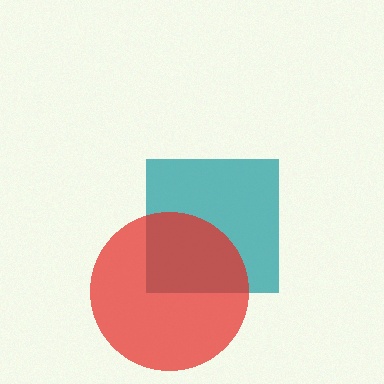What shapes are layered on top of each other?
The layered shapes are: a teal square, a red circle.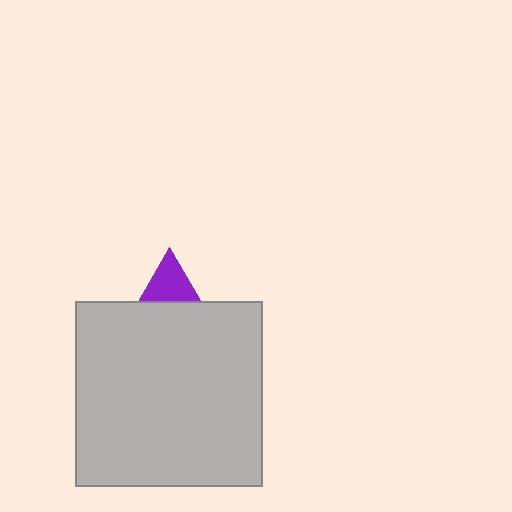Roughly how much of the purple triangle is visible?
A small part of it is visible (roughly 44%).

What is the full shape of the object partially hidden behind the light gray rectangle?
The partially hidden object is a purple triangle.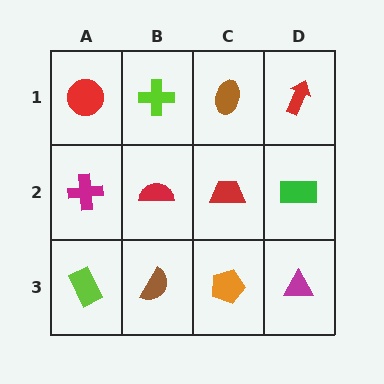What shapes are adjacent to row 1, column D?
A green rectangle (row 2, column D), a brown ellipse (row 1, column C).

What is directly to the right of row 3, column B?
An orange pentagon.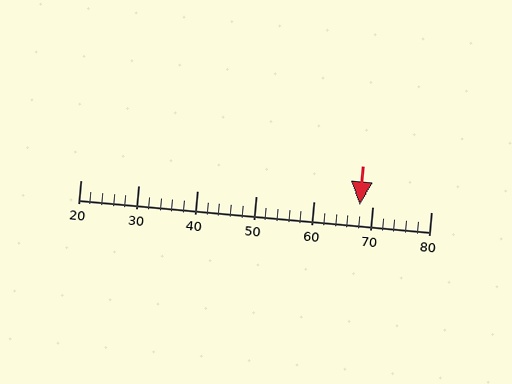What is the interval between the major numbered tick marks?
The major tick marks are spaced 10 units apart.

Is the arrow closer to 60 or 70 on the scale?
The arrow is closer to 70.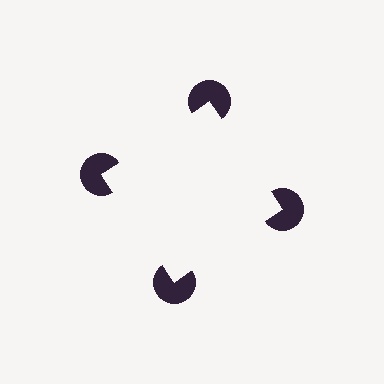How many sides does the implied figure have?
4 sides.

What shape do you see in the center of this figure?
An illusory square — its edges are inferred from the aligned wedge cuts in the pac-man discs, not physically drawn.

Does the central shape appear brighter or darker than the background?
It typically appears slightly brighter than the background, even though no actual brightness change is drawn.